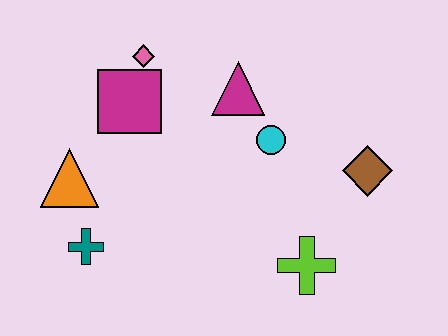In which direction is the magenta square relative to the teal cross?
The magenta square is above the teal cross.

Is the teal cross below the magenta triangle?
Yes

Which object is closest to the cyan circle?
The magenta triangle is closest to the cyan circle.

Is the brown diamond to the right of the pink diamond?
Yes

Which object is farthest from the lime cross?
The pink diamond is farthest from the lime cross.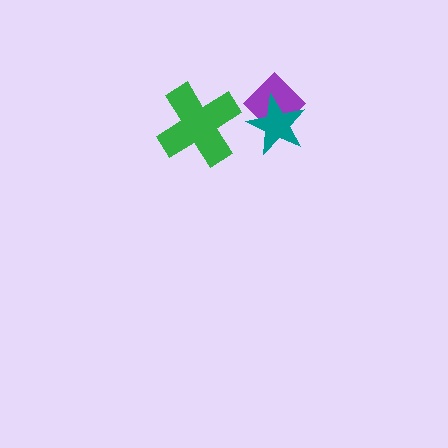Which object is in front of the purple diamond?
The teal star is in front of the purple diamond.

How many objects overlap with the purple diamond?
1 object overlaps with the purple diamond.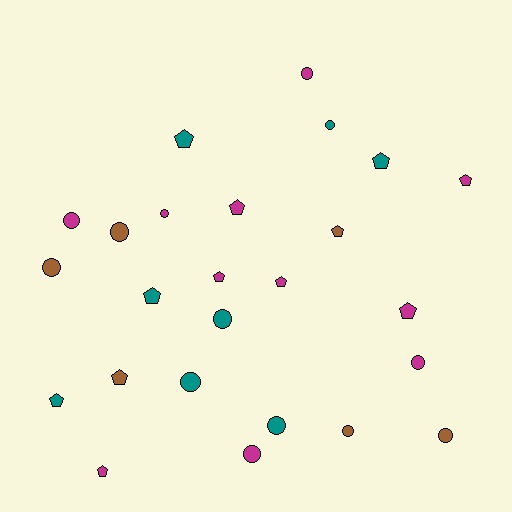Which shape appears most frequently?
Circle, with 13 objects.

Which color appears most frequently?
Magenta, with 11 objects.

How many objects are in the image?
There are 25 objects.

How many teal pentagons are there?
There are 4 teal pentagons.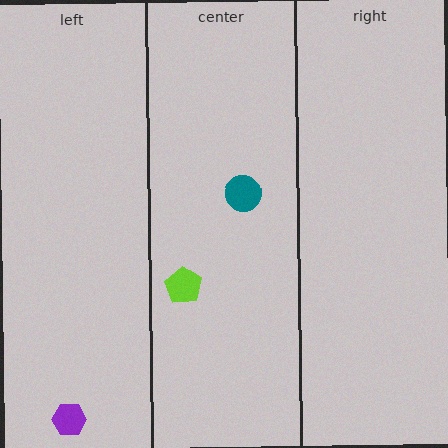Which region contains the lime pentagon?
The center region.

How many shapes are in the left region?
1.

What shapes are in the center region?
The teal circle, the lime pentagon.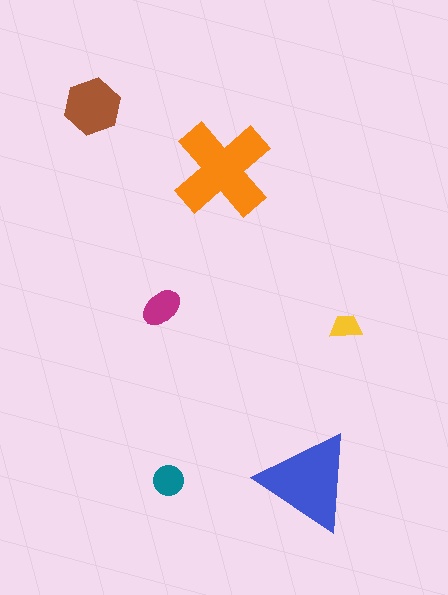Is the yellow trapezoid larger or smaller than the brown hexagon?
Smaller.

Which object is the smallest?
The yellow trapezoid.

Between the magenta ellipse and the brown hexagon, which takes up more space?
The brown hexagon.